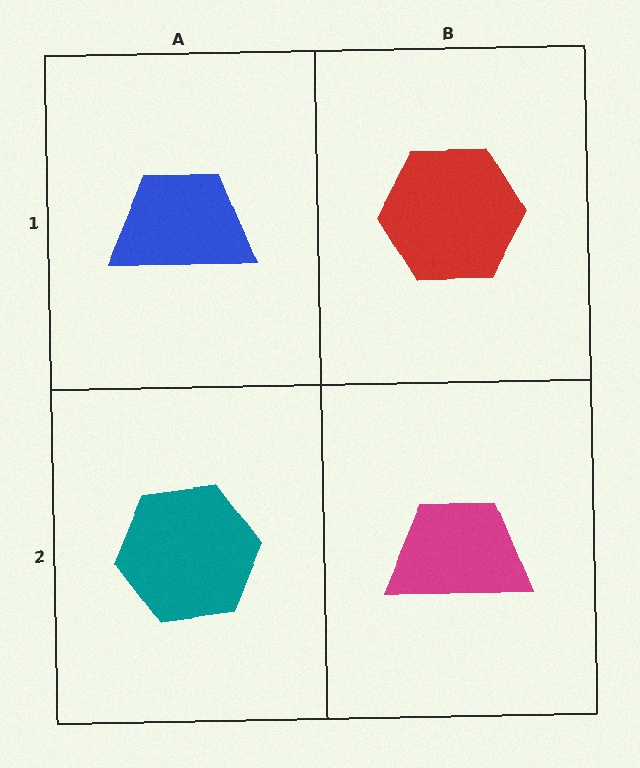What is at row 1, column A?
A blue trapezoid.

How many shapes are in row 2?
2 shapes.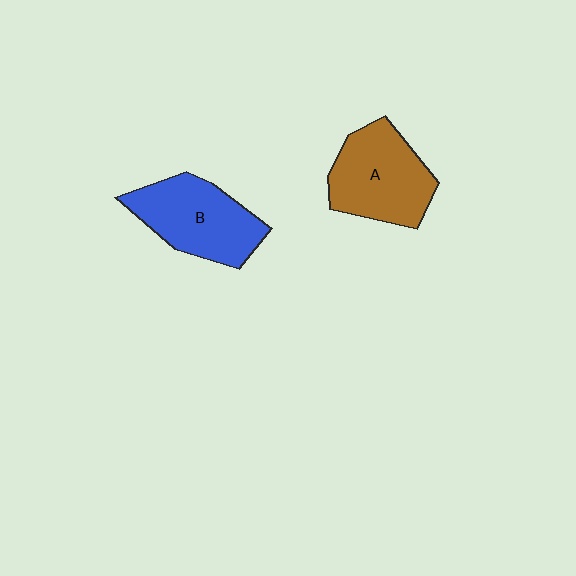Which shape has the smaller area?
Shape A (brown).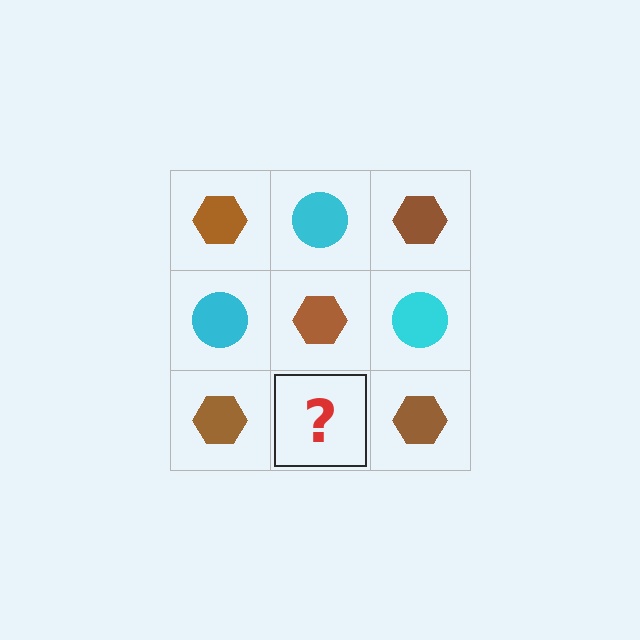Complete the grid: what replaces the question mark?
The question mark should be replaced with a cyan circle.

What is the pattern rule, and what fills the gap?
The rule is that it alternates brown hexagon and cyan circle in a checkerboard pattern. The gap should be filled with a cyan circle.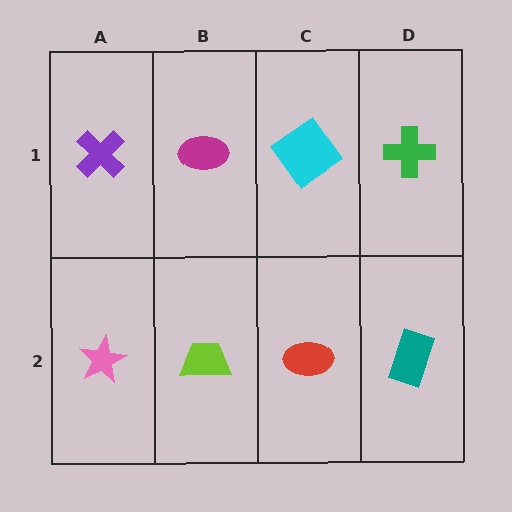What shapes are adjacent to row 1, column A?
A pink star (row 2, column A), a magenta ellipse (row 1, column B).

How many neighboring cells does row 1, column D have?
2.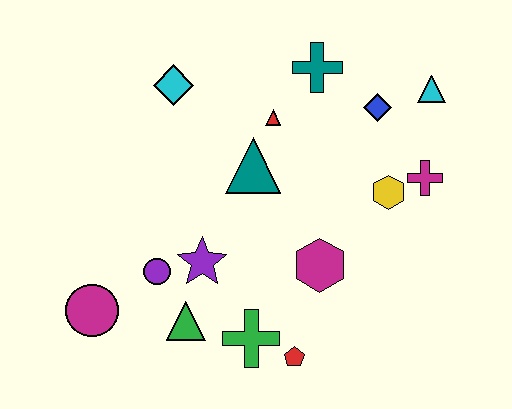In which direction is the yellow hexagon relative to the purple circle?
The yellow hexagon is to the right of the purple circle.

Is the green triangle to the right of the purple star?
No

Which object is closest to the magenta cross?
The yellow hexagon is closest to the magenta cross.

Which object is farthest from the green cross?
The cyan triangle is farthest from the green cross.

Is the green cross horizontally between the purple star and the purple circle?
No